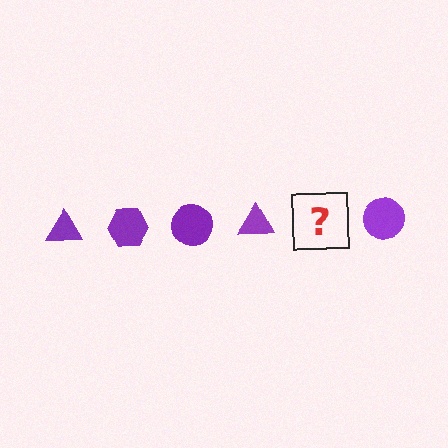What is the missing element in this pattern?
The missing element is a purple hexagon.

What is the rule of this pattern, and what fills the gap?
The rule is that the pattern cycles through triangle, hexagon, circle shapes in purple. The gap should be filled with a purple hexagon.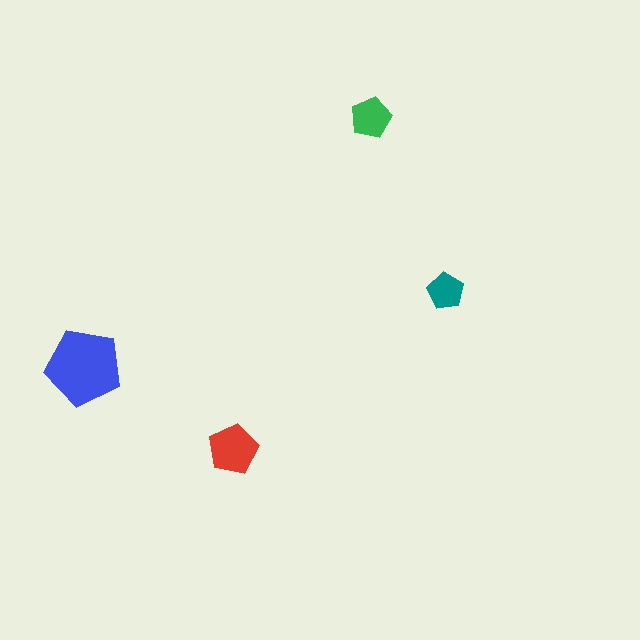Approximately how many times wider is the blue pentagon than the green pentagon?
About 2 times wider.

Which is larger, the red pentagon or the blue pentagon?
The blue one.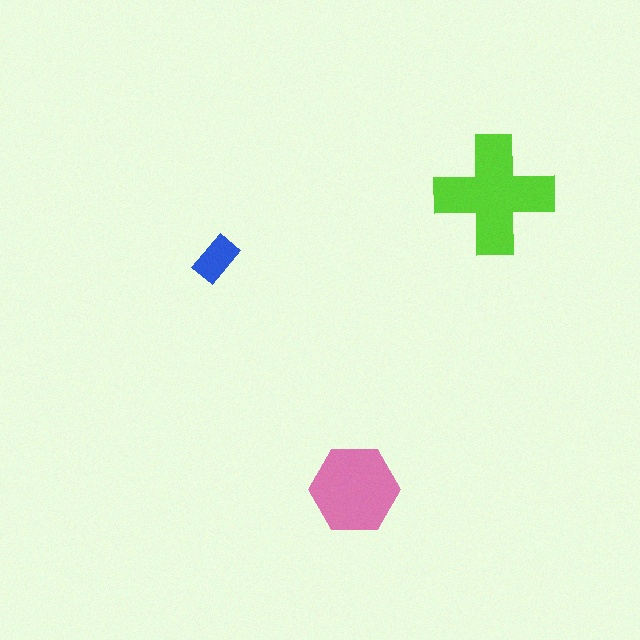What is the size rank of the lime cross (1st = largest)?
1st.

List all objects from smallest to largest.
The blue rectangle, the pink hexagon, the lime cross.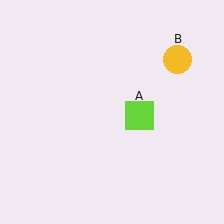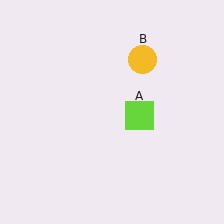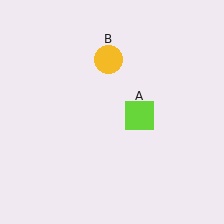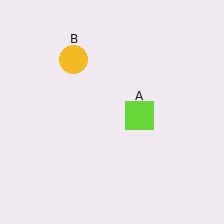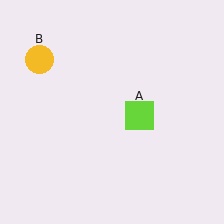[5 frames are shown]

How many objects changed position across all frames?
1 object changed position: yellow circle (object B).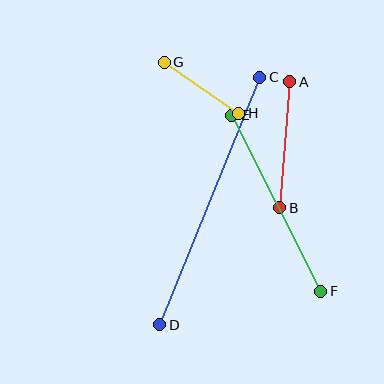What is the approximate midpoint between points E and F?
The midpoint is at approximately (276, 203) pixels.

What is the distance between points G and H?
The distance is approximately 90 pixels.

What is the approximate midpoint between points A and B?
The midpoint is at approximately (285, 145) pixels.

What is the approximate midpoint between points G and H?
The midpoint is at approximately (201, 88) pixels.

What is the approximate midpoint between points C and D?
The midpoint is at approximately (210, 201) pixels.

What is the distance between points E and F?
The distance is approximately 197 pixels.